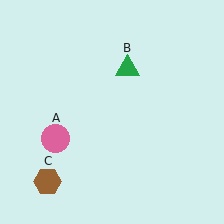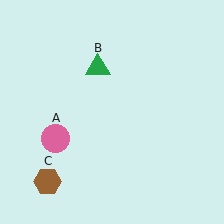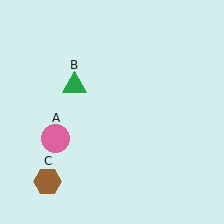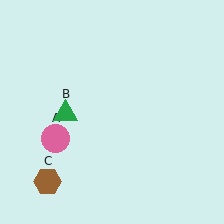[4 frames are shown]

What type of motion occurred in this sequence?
The green triangle (object B) rotated counterclockwise around the center of the scene.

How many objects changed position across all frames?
1 object changed position: green triangle (object B).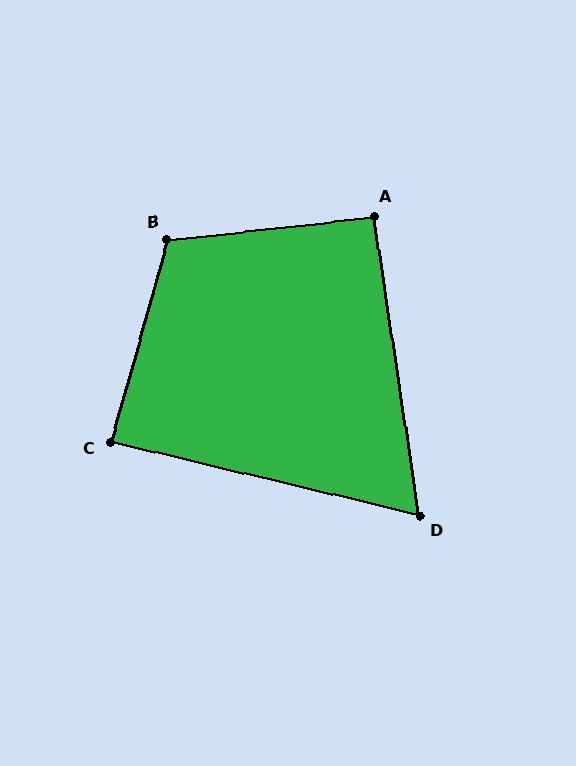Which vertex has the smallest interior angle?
D, at approximately 68 degrees.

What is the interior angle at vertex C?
Approximately 88 degrees (approximately right).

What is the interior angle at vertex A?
Approximately 92 degrees (approximately right).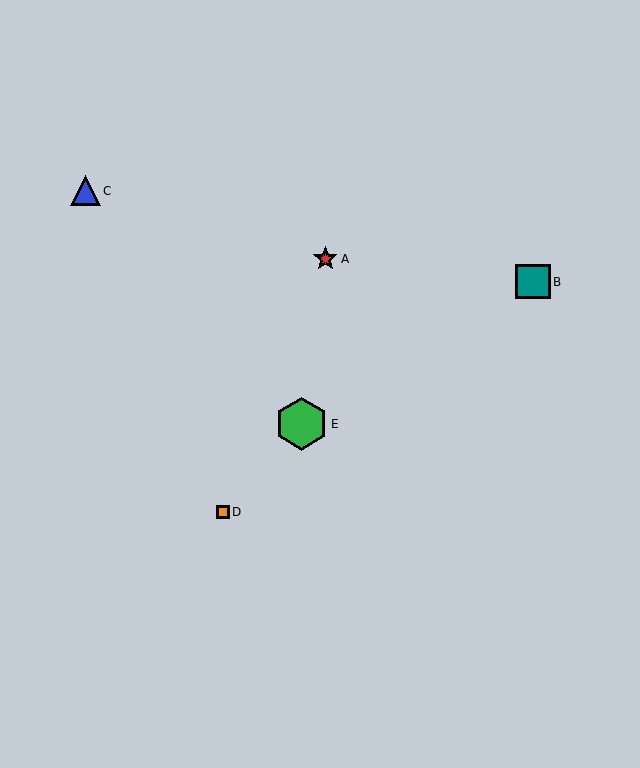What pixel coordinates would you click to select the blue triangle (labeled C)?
Click at (86, 191) to select the blue triangle C.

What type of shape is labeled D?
Shape D is an orange square.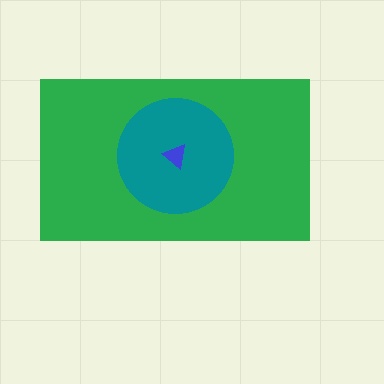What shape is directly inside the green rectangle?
The teal circle.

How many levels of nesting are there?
3.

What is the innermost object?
The blue triangle.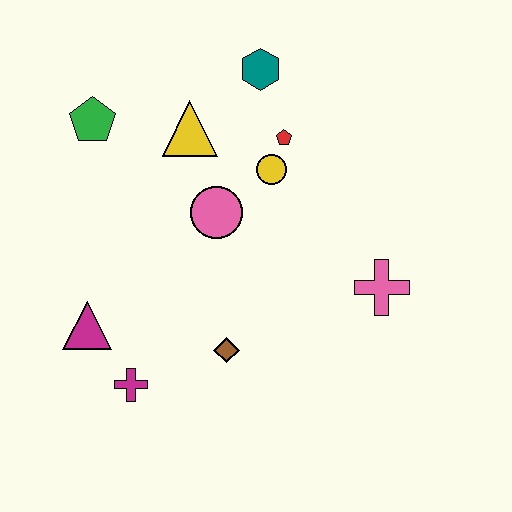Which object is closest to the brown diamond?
The magenta cross is closest to the brown diamond.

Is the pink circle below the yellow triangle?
Yes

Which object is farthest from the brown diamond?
The teal hexagon is farthest from the brown diamond.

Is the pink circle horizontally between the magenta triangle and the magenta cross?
No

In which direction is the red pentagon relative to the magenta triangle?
The red pentagon is to the right of the magenta triangle.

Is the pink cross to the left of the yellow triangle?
No